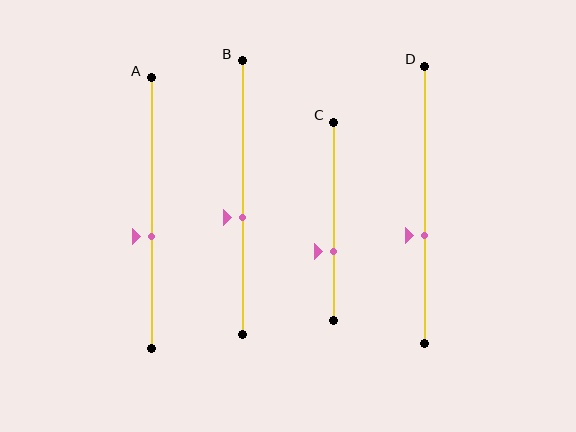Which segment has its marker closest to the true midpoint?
Segment B has its marker closest to the true midpoint.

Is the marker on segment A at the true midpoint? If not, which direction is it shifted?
No, the marker on segment A is shifted downward by about 9% of the segment length.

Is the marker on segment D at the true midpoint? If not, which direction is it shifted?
No, the marker on segment D is shifted downward by about 11% of the segment length.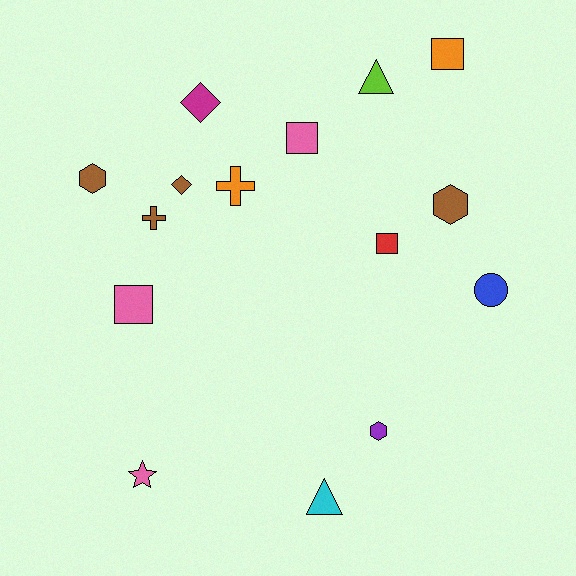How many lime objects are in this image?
There is 1 lime object.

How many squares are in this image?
There are 4 squares.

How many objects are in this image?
There are 15 objects.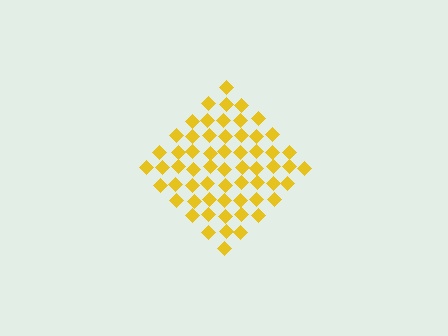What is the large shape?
The large shape is a diamond.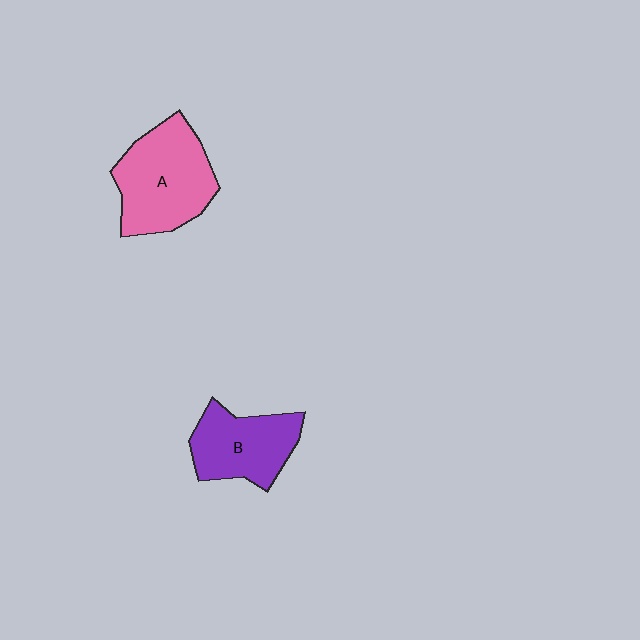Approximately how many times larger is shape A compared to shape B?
Approximately 1.3 times.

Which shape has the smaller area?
Shape B (purple).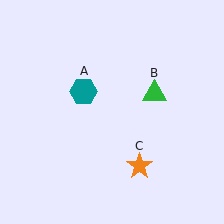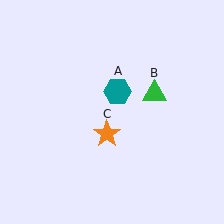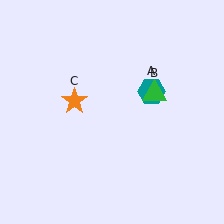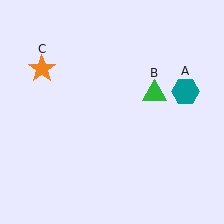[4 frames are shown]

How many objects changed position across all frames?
2 objects changed position: teal hexagon (object A), orange star (object C).